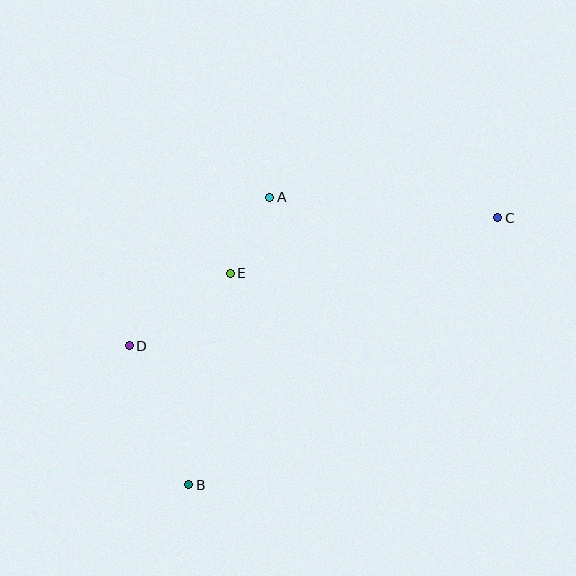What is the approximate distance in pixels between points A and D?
The distance between A and D is approximately 205 pixels.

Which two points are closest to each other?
Points A and E are closest to each other.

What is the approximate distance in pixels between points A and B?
The distance between A and B is approximately 299 pixels.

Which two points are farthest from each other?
Points B and C are farthest from each other.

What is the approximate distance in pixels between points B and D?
The distance between B and D is approximately 151 pixels.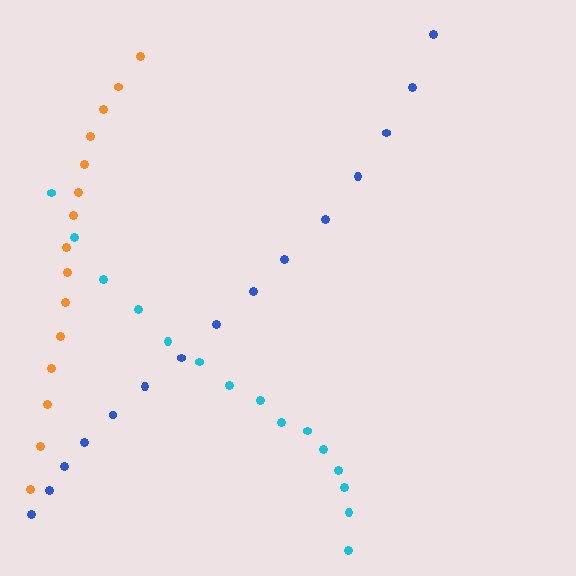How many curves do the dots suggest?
There are 3 distinct paths.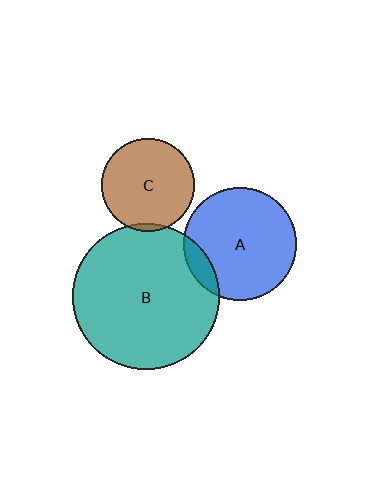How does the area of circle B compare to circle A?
Approximately 1.7 times.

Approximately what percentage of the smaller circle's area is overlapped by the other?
Approximately 5%.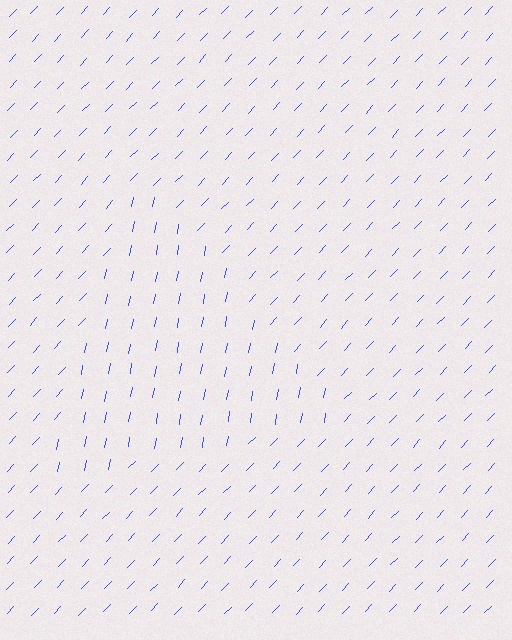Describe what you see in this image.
The image is filled with small blue line segments. A triangle region in the image has lines oriented differently from the surrounding lines, creating a visible texture boundary.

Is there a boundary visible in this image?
Yes, there is a texture boundary formed by a change in line orientation.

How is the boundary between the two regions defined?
The boundary is defined purely by a change in line orientation (approximately 33 degrees difference). All lines are the same color and thickness.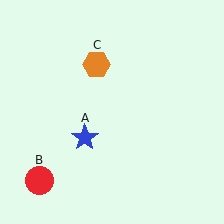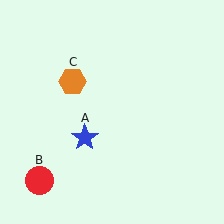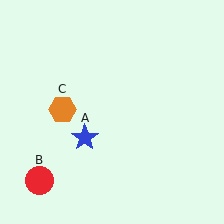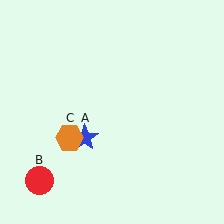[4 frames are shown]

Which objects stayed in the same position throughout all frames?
Blue star (object A) and red circle (object B) remained stationary.